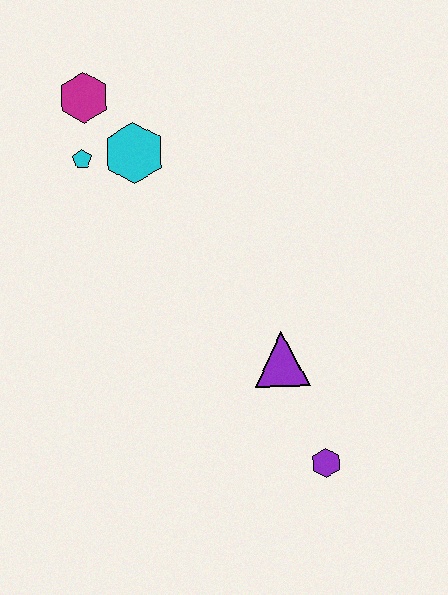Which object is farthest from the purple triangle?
The magenta hexagon is farthest from the purple triangle.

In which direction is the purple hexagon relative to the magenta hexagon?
The purple hexagon is below the magenta hexagon.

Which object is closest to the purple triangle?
The purple hexagon is closest to the purple triangle.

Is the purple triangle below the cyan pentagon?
Yes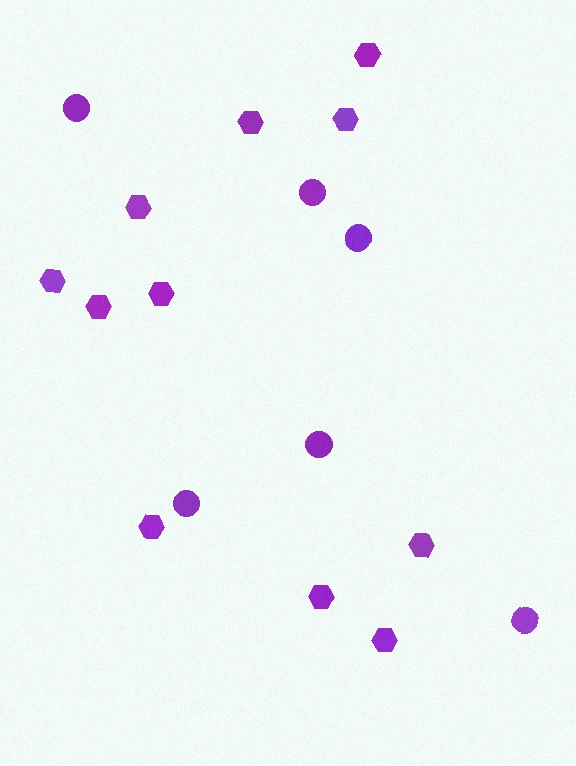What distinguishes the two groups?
There are 2 groups: one group of circles (6) and one group of hexagons (11).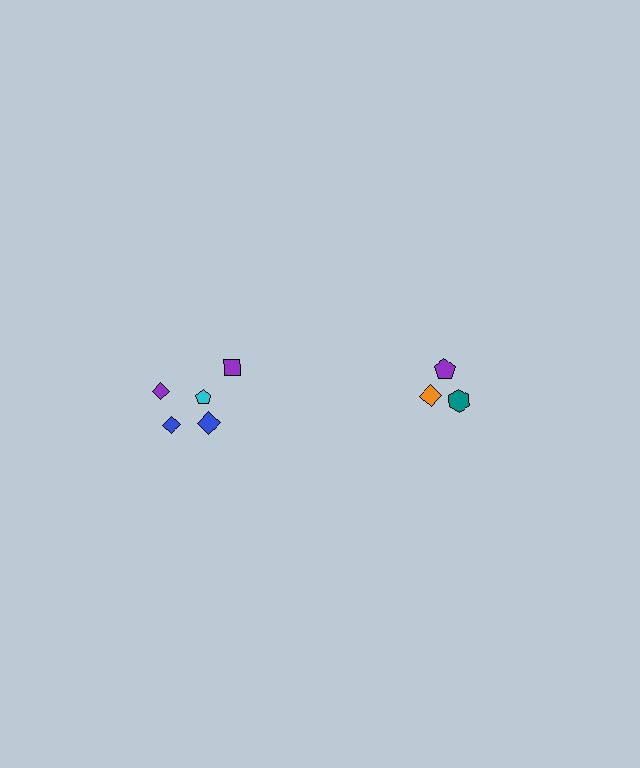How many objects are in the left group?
There are 5 objects.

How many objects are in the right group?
There are 3 objects.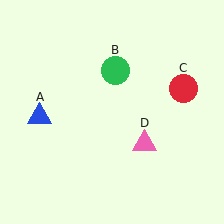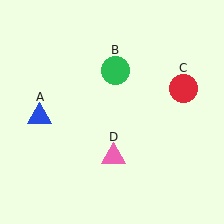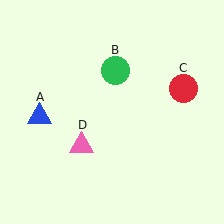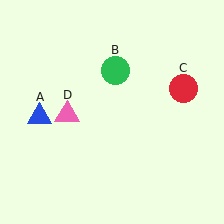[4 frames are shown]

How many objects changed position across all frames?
1 object changed position: pink triangle (object D).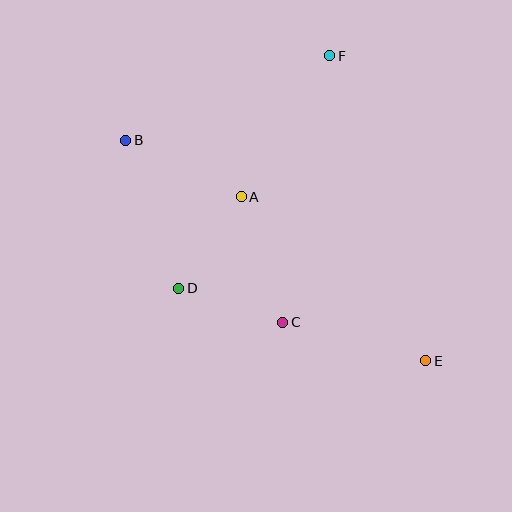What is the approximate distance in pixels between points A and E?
The distance between A and E is approximately 246 pixels.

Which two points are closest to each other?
Points C and D are closest to each other.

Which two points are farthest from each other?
Points B and E are farthest from each other.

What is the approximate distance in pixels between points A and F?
The distance between A and F is approximately 166 pixels.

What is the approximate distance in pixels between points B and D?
The distance between B and D is approximately 157 pixels.